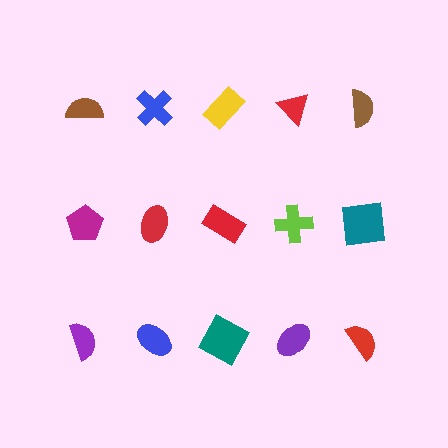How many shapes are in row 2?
5 shapes.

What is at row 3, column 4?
A purple ellipse.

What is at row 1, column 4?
A red triangle.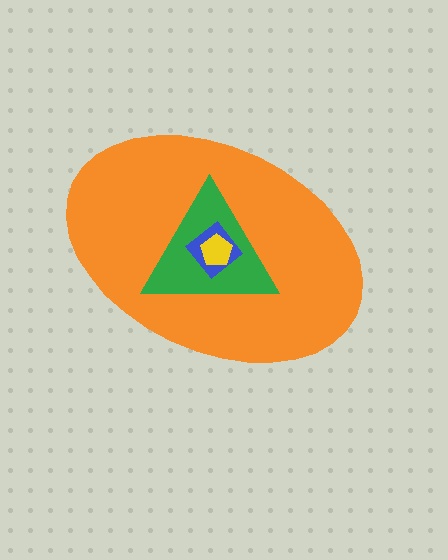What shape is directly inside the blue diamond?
The yellow pentagon.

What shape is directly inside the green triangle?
The blue diamond.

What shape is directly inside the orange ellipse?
The green triangle.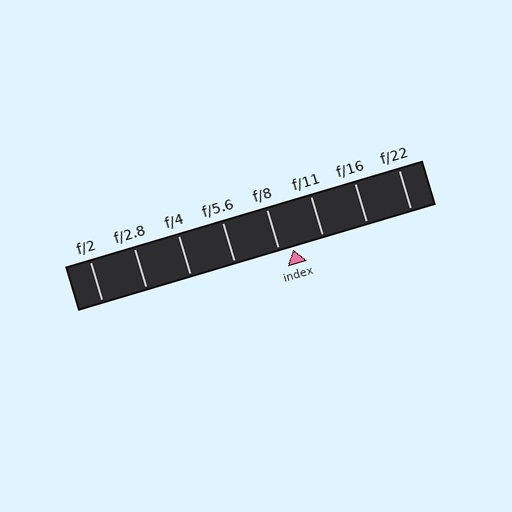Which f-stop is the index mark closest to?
The index mark is closest to f/8.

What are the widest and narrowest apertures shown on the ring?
The widest aperture shown is f/2 and the narrowest is f/22.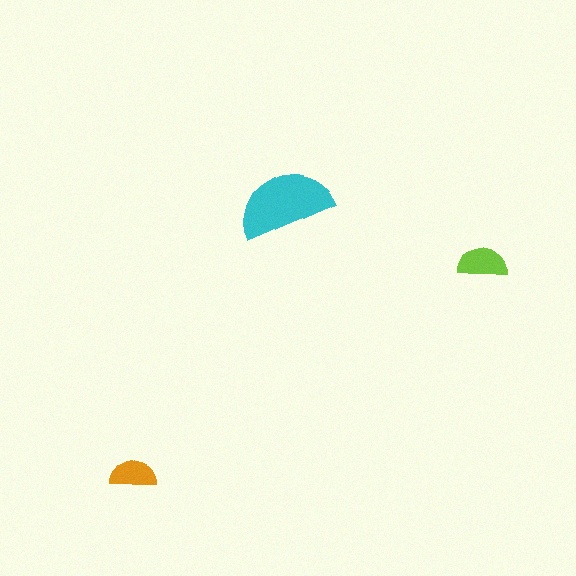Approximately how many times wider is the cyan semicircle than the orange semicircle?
About 2 times wider.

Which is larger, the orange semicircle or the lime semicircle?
The lime one.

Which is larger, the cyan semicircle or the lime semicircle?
The cyan one.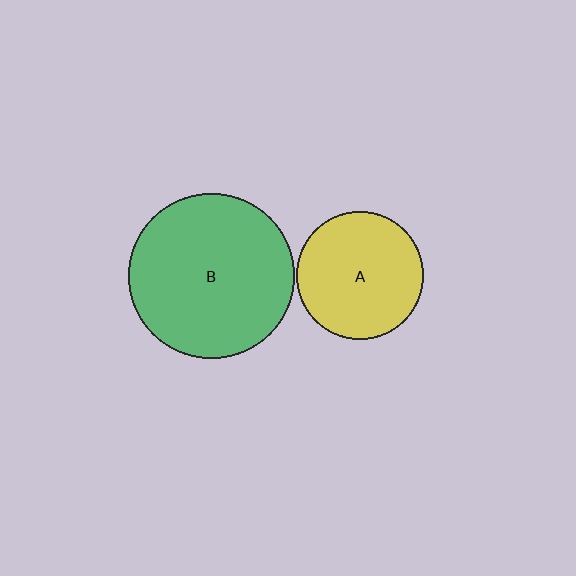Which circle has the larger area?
Circle B (green).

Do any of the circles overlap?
No, none of the circles overlap.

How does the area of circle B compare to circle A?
Approximately 1.7 times.